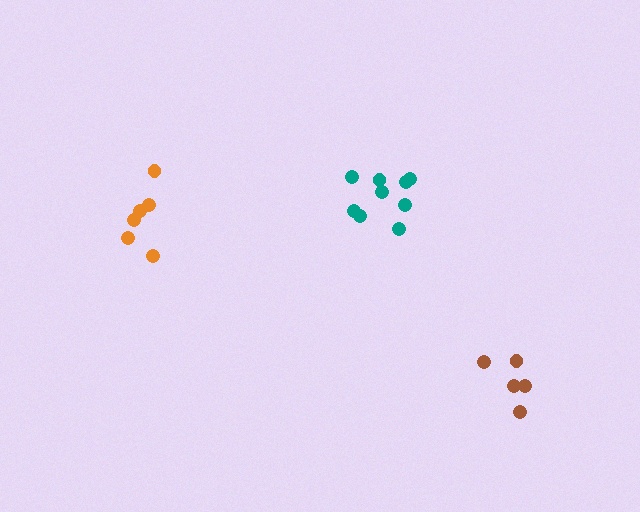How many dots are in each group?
Group 1: 5 dots, Group 2: 6 dots, Group 3: 9 dots (20 total).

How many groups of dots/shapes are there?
There are 3 groups.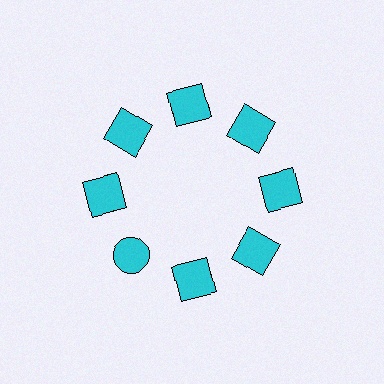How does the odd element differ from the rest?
It has a different shape: circle instead of square.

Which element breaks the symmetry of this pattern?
The cyan circle at roughly the 8 o'clock position breaks the symmetry. All other shapes are cyan squares.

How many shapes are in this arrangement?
There are 8 shapes arranged in a ring pattern.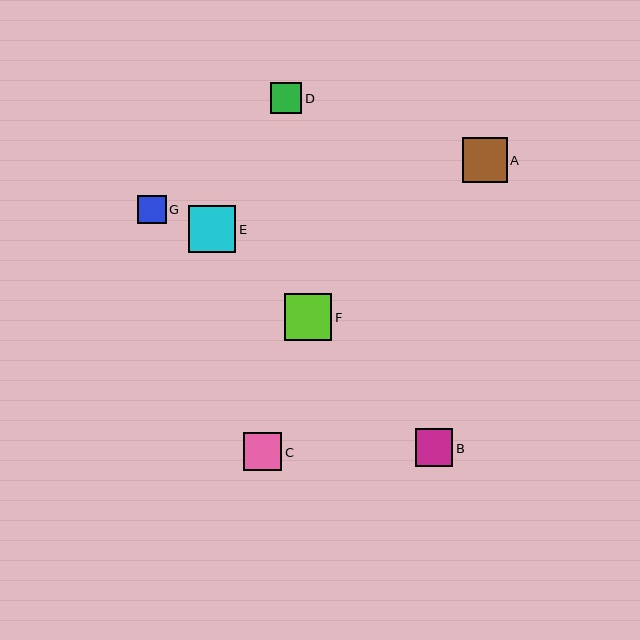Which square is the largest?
Square F is the largest with a size of approximately 47 pixels.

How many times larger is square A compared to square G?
Square A is approximately 1.6 times the size of square G.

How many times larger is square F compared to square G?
Square F is approximately 1.7 times the size of square G.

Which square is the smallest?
Square G is the smallest with a size of approximately 28 pixels.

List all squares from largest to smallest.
From largest to smallest: F, E, A, C, B, D, G.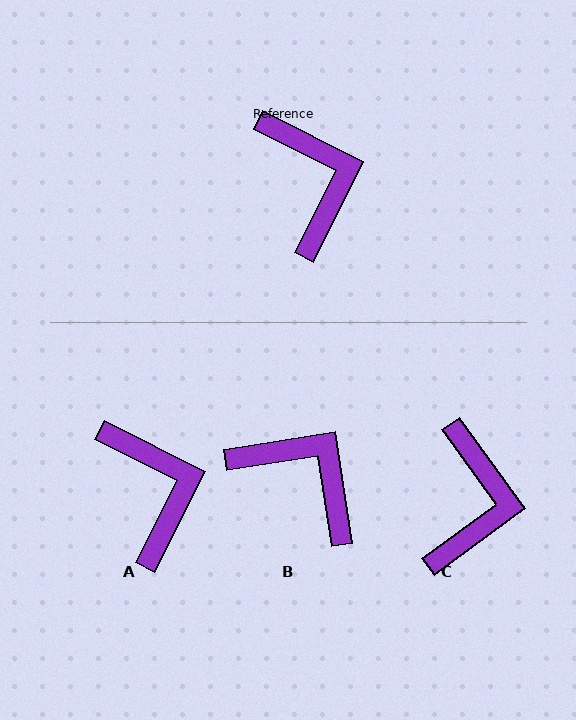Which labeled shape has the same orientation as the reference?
A.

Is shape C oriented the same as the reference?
No, it is off by about 27 degrees.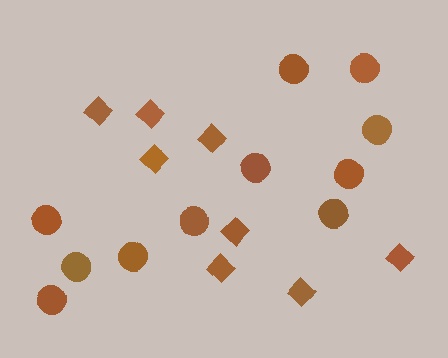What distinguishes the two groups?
There are 2 groups: one group of diamonds (8) and one group of circles (11).